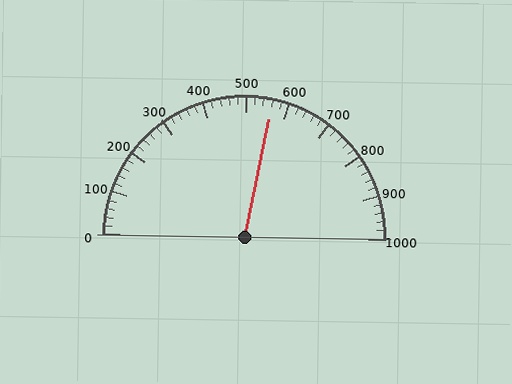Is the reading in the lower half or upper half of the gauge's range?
The reading is in the upper half of the range (0 to 1000).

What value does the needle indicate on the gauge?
The needle indicates approximately 560.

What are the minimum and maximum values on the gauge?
The gauge ranges from 0 to 1000.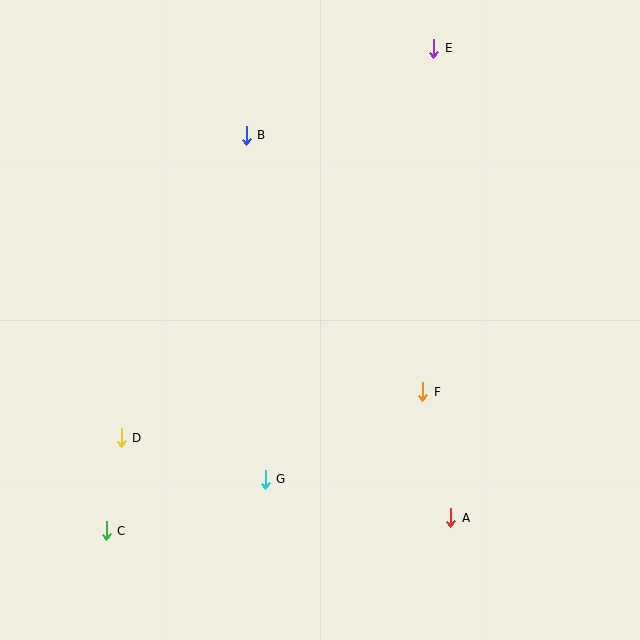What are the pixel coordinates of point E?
Point E is at (434, 48).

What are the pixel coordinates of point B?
Point B is at (246, 135).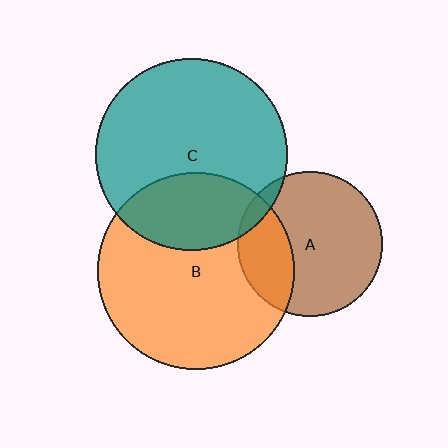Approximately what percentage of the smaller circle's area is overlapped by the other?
Approximately 5%.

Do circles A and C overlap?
Yes.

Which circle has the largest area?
Circle B (orange).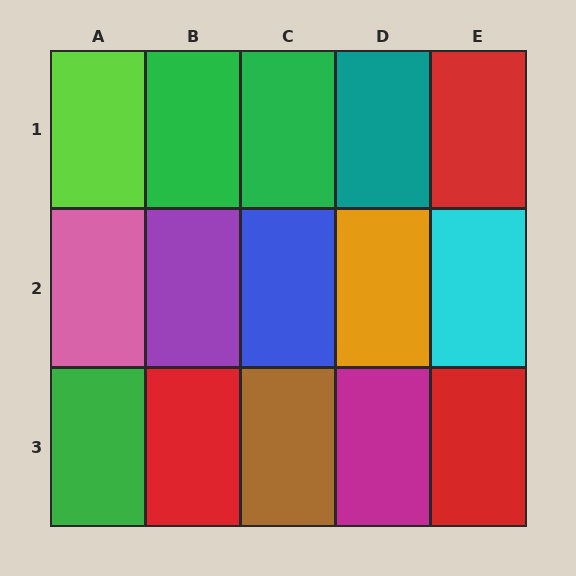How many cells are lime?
1 cell is lime.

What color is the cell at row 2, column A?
Pink.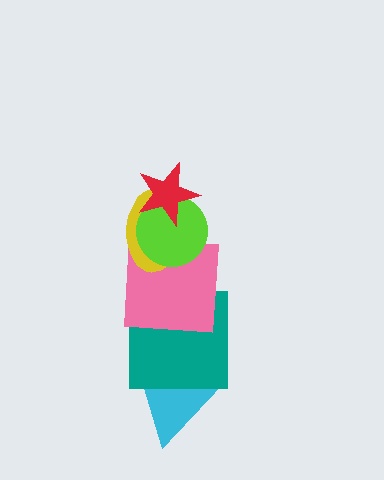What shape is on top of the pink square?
The yellow ellipse is on top of the pink square.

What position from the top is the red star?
The red star is 1st from the top.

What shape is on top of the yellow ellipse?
The lime circle is on top of the yellow ellipse.